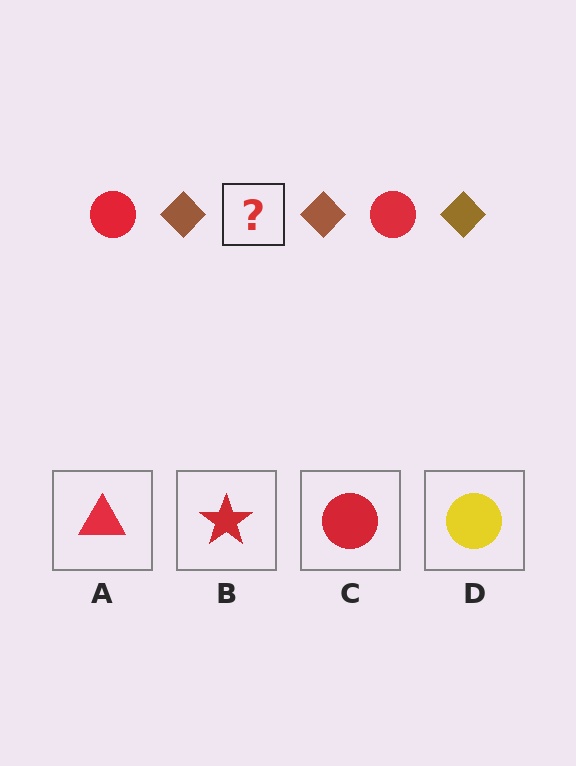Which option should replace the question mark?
Option C.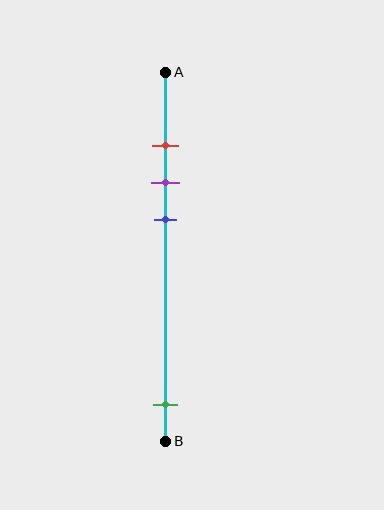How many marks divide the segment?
There are 4 marks dividing the segment.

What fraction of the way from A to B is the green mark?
The green mark is approximately 90% (0.9) of the way from A to B.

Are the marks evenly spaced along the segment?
No, the marks are not evenly spaced.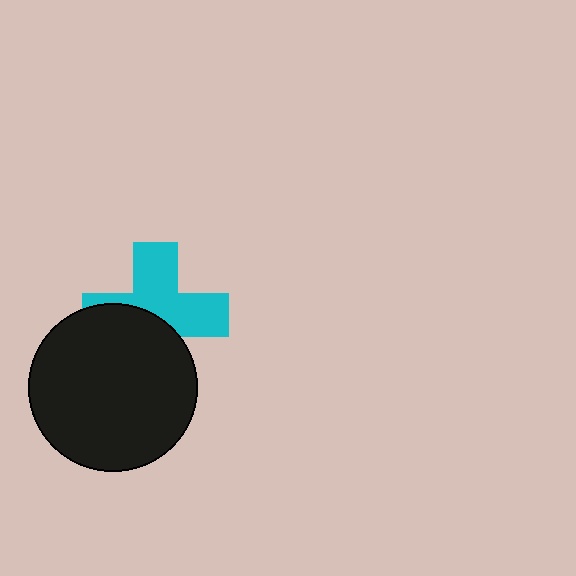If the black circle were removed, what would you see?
You would see the complete cyan cross.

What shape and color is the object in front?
The object in front is a black circle.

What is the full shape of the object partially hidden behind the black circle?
The partially hidden object is a cyan cross.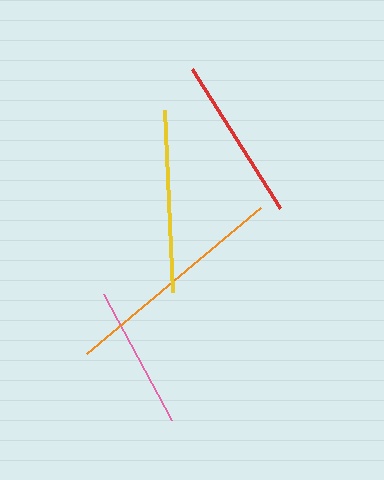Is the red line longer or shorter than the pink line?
The red line is longer than the pink line.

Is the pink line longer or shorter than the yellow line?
The yellow line is longer than the pink line.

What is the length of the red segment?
The red segment is approximately 164 pixels long.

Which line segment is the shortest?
The pink line is the shortest at approximately 143 pixels.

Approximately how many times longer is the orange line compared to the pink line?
The orange line is approximately 1.6 times the length of the pink line.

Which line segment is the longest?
The orange line is the longest at approximately 228 pixels.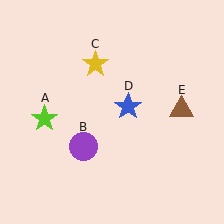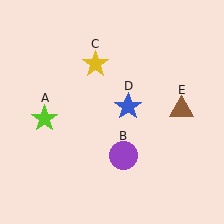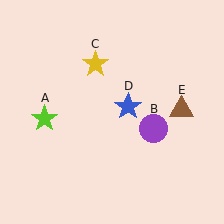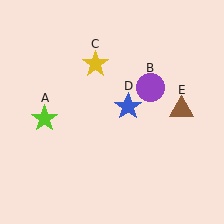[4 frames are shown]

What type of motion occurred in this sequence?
The purple circle (object B) rotated counterclockwise around the center of the scene.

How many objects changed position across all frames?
1 object changed position: purple circle (object B).